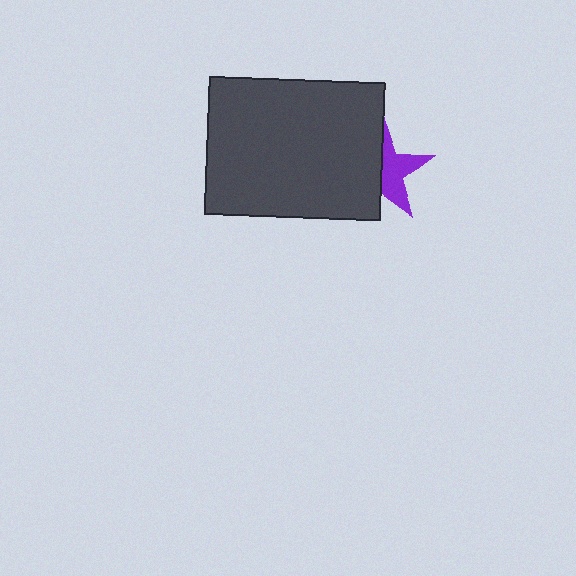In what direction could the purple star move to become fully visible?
The purple star could move right. That would shift it out from behind the dark gray rectangle entirely.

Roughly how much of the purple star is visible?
About half of it is visible (roughly 50%).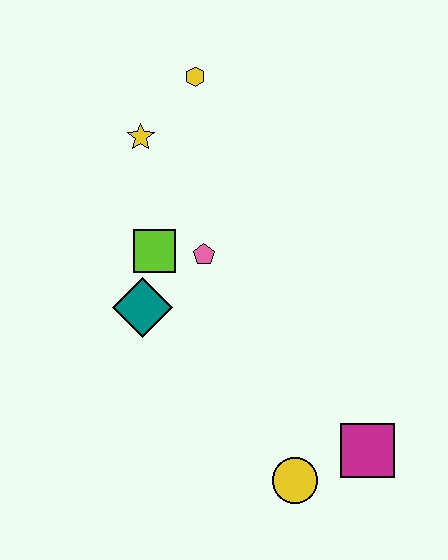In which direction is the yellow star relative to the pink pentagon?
The yellow star is above the pink pentagon.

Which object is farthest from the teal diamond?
The magenta square is farthest from the teal diamond.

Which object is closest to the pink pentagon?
The lime square is closest to the pink pentagon.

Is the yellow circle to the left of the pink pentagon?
No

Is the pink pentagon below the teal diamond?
No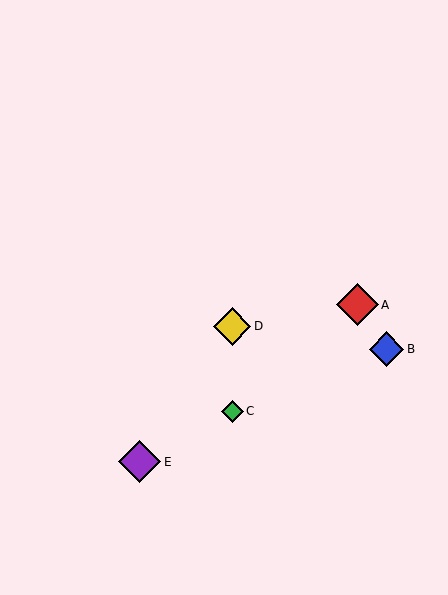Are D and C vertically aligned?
Yes, both are at x≈232.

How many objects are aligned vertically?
2 objects (C, D) are aligned vertically.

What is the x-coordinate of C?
Object C is at x≈232.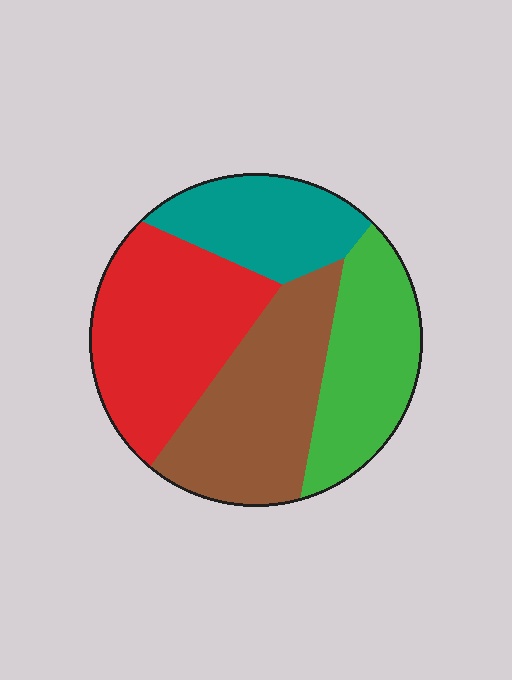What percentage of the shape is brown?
Brown takes up about one quarter (1/4) of the shape.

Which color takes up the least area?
Teal, at roughly 20%.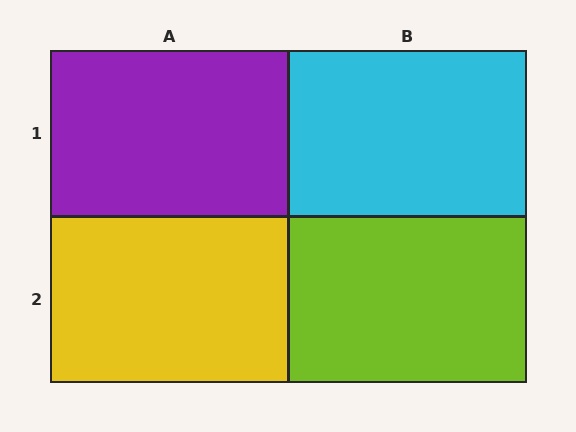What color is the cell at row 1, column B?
Cyan.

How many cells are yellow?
1 cell is yellow.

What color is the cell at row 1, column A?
Purple.